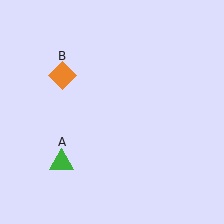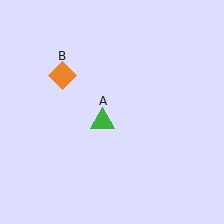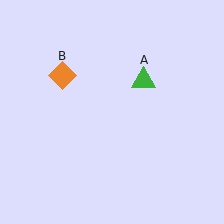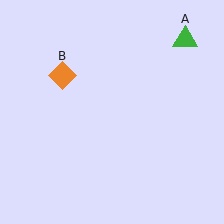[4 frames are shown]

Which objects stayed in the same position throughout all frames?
Orange diamond (object B) remained stationary.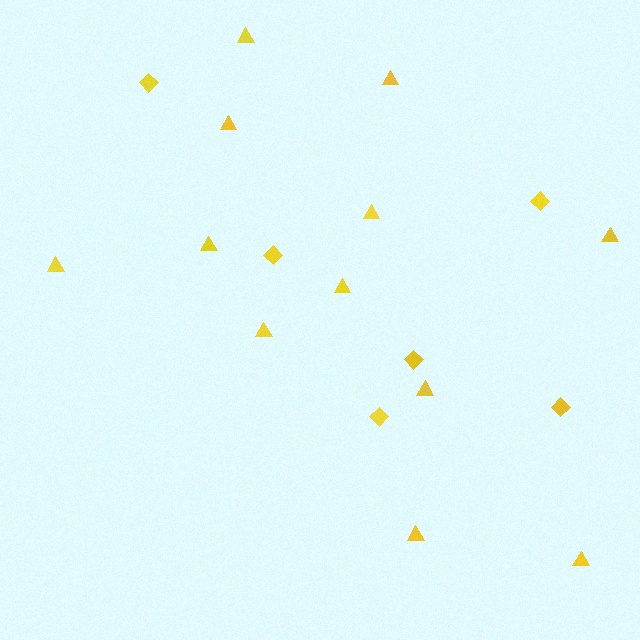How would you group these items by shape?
There are 2 groups: one group of diamonds (6) and one group of triangles (12).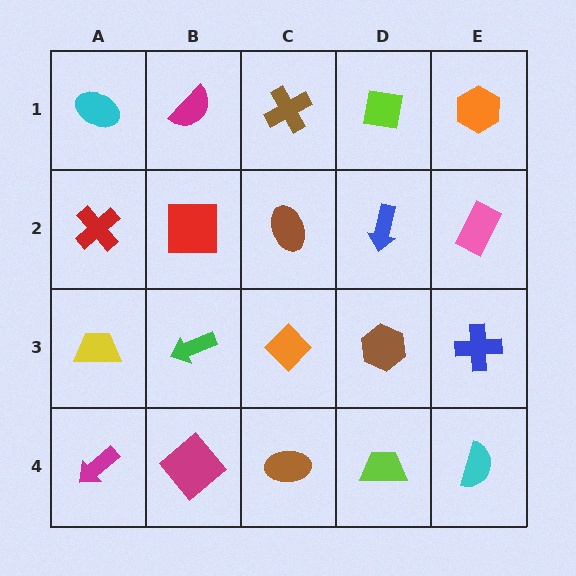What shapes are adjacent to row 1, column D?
A blue arrow (row 2, column D), a brown cross (row 1, column C), an orange hexagon (row 1, column E).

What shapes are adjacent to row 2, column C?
A brown cross (row 1, column C), an orange diamond (row 3, column C), a red square (row 2, column B), a blue arrow (row 2, column D).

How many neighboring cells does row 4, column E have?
2.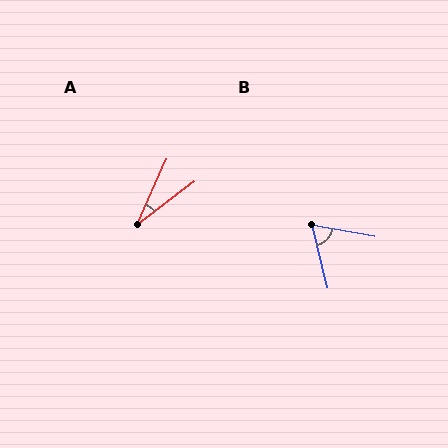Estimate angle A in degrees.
Approximately 29 degrees.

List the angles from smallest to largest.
A (29°), B (66°).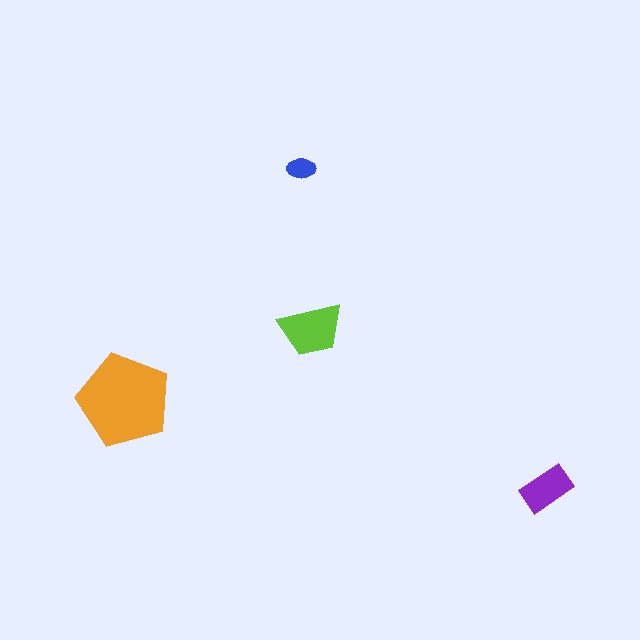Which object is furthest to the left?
The orange pentagon is leftmost.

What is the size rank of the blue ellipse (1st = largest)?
4th.